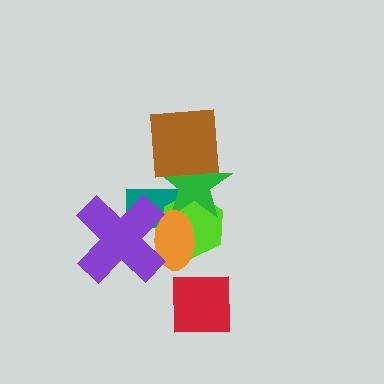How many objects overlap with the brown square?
1 object overlaps with the brown square.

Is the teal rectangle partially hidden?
Yes, it is partially covered by another shape.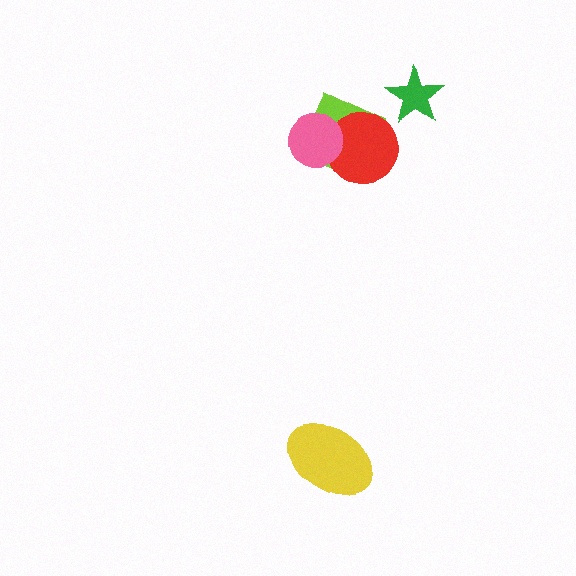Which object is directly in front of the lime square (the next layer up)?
The red circle is directly in front of the lime square.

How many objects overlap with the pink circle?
2 objects overlap with the pink circle.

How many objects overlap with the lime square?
2 objects overlap with the lime square.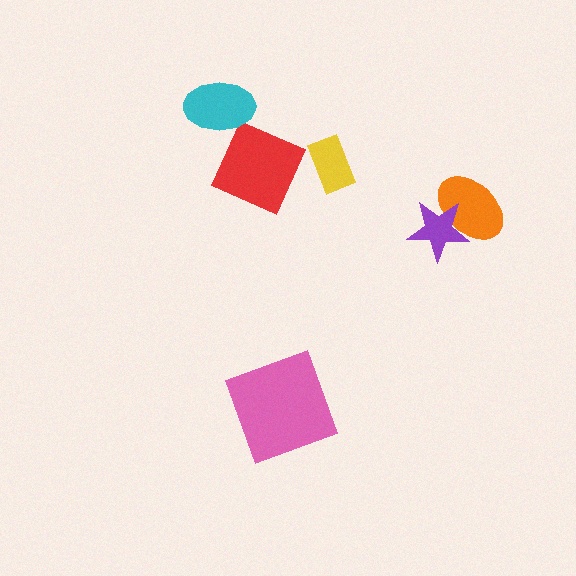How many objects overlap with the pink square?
0 objects overlap with the pink square.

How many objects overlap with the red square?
0 objects overlap with the red square.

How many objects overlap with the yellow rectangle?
0 objects overlap with the yellow rectangle.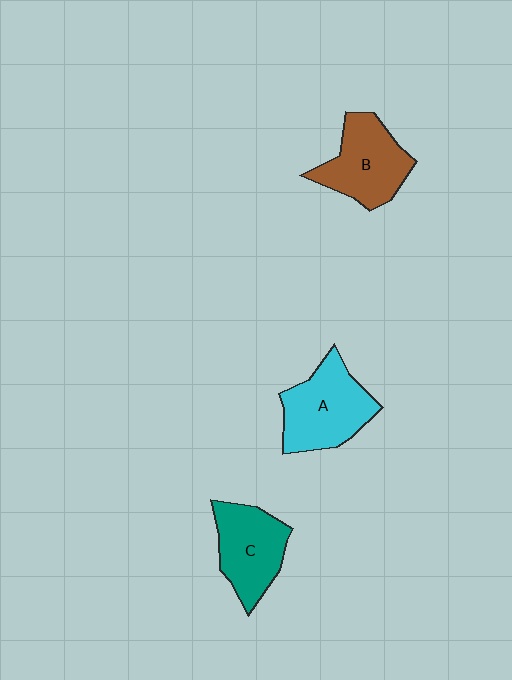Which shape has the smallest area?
Shape C (teal).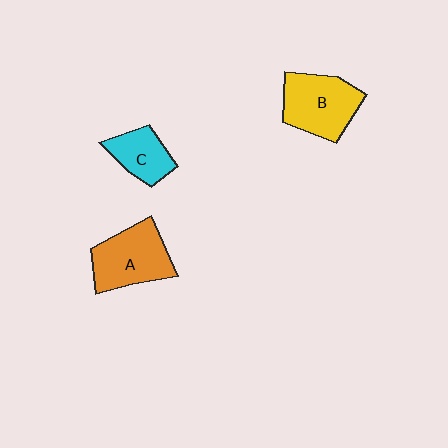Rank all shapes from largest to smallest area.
From largest to smallest: B (yellow), A (orange), C (cyan).